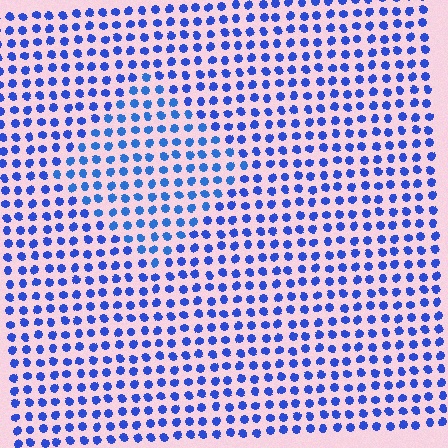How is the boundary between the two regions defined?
The boundary is defined purely by a slight shift in hue (about 14 degrees). Spacing, size, and orientation are identical on both sides.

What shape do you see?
I see a diamond.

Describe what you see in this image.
The image is filled with small blue elements in a uniform arrangement. A diamond-shaped region is visible where the elements are tinted to a slightly different hue, forming a subtle color boundary.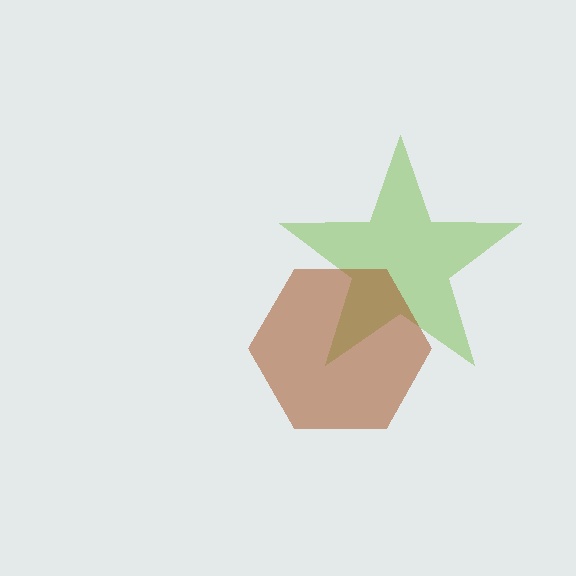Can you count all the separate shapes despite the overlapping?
Yes, there are 2 separate shapes.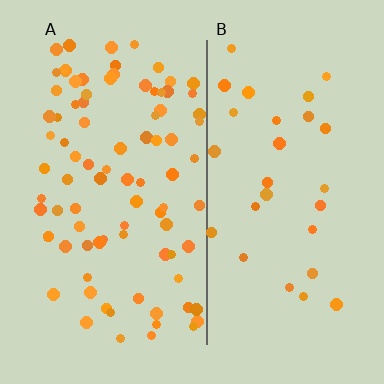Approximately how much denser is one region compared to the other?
Approximately 3.0× — region A over region B.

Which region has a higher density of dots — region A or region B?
A (the left).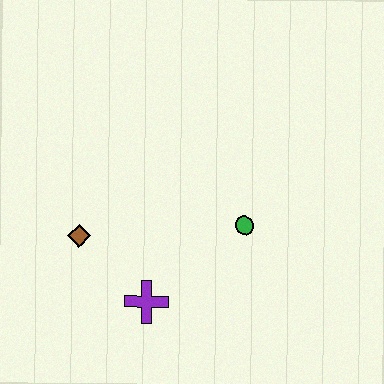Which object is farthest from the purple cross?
The green circle is farthest from the purple cross.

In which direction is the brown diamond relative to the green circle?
The brown diamond is to the left of the green circle.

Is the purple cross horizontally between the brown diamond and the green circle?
Yes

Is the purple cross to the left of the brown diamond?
No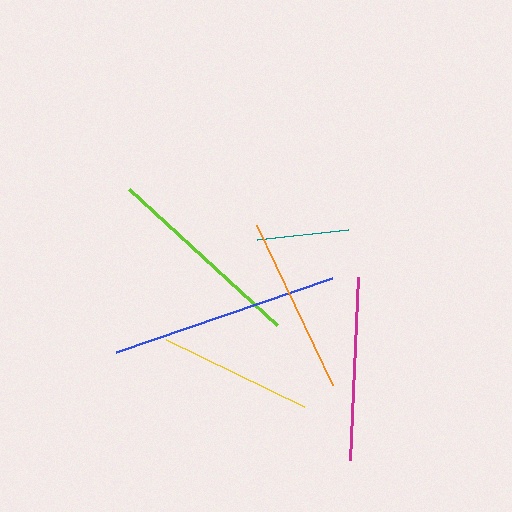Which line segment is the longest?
The blue line is the longest at approximately 228 pixels.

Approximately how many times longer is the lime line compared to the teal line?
The lime line is approximately 2.2 times the length of the teal line.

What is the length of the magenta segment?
The magenta segment is approximately 183 pixels long.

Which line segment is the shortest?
The teal line is the shortest at approximately 92 pixels.